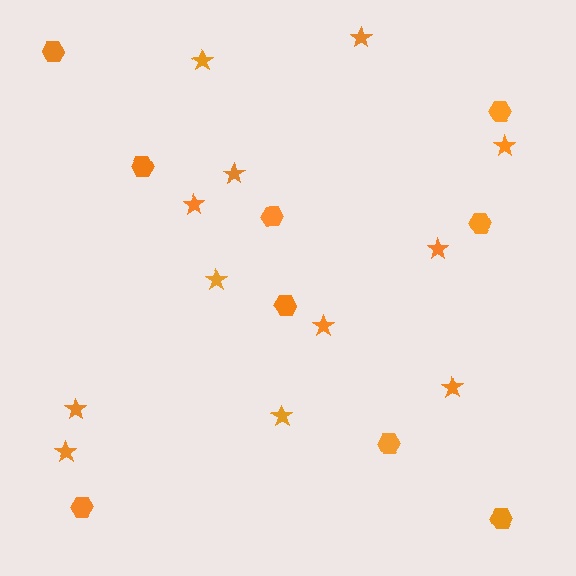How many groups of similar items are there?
There are 2 groups: one group of stars (12) and one group of hexagons (9).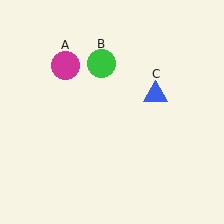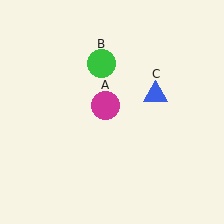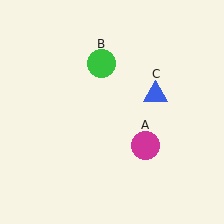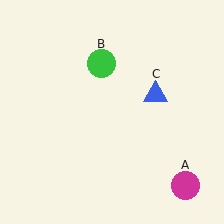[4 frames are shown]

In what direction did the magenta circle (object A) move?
The magenta circle (object A) moved down and to the right.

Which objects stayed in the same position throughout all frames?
Green circle (object B) and blue triangle (object C) remained stationary.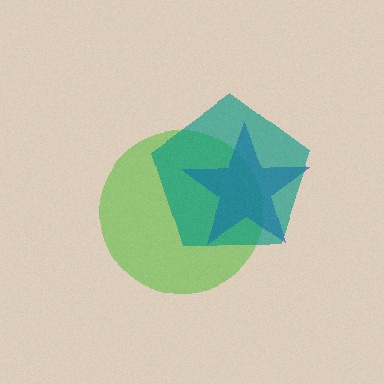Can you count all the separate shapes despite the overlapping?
Yes, there are 3 separate shapes.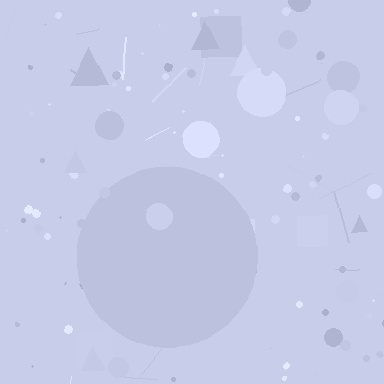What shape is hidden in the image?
A circle is hidden in the image.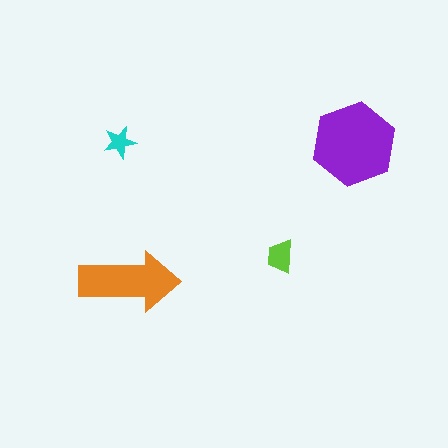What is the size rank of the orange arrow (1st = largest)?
2nd.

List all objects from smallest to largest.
The cyan star, the lime trapezoid, the orange arrow, the purple hexagon.